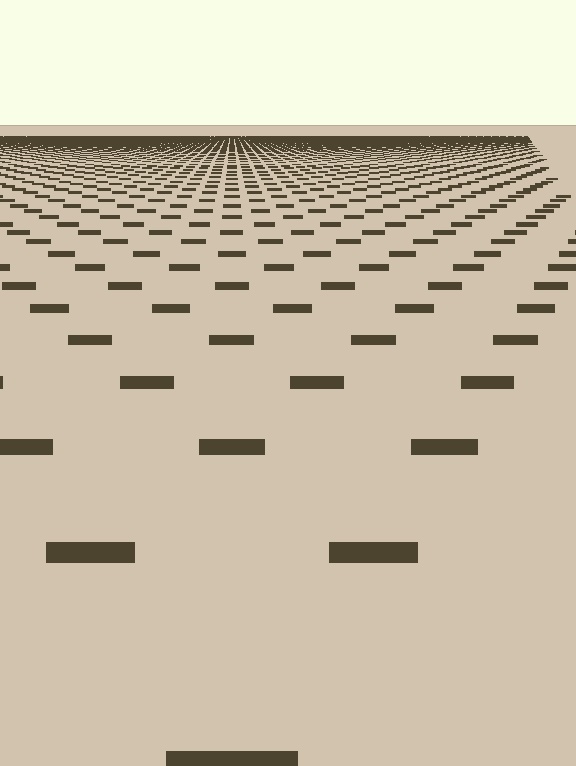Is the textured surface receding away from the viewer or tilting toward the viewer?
The surface is receding away from the viewer. Texture elements get smaller and denser toward the top.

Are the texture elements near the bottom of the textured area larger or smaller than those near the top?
Larger. Near the bottom, elements are closer to the viewer and appear at a bigger on-screen size.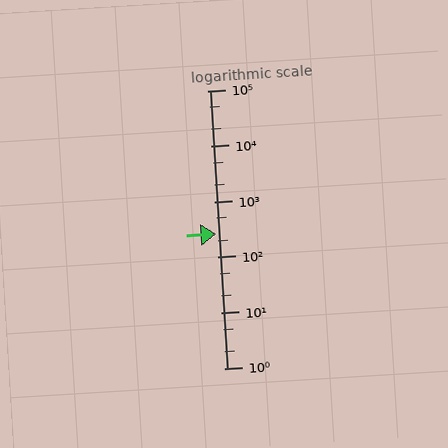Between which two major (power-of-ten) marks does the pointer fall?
The pointer is between 100 and 1000.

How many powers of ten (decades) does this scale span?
The scale spans 5 decades, from 1 to 100000.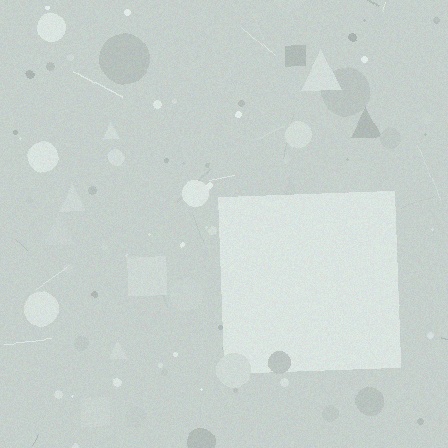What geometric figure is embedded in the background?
A square is embedded in the background.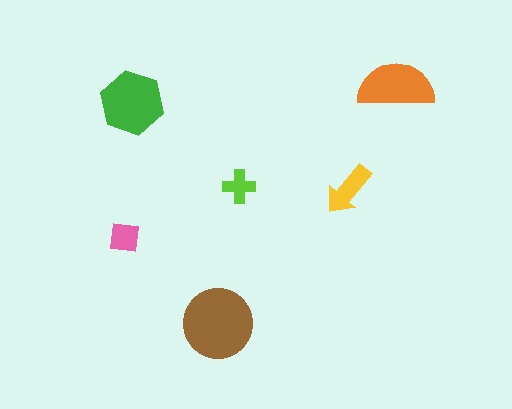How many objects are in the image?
There are 6 objects in the image.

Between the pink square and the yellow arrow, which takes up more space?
The yellow arrow.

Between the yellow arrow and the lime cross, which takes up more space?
The yellow arrow.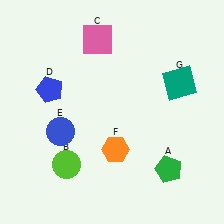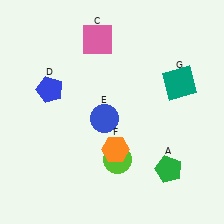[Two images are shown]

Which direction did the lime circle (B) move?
The lime circle (B) moved right.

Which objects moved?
The objects that moved are: the lime circle (B), the blue circle (E).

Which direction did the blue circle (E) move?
The blue circle (E) moved right.